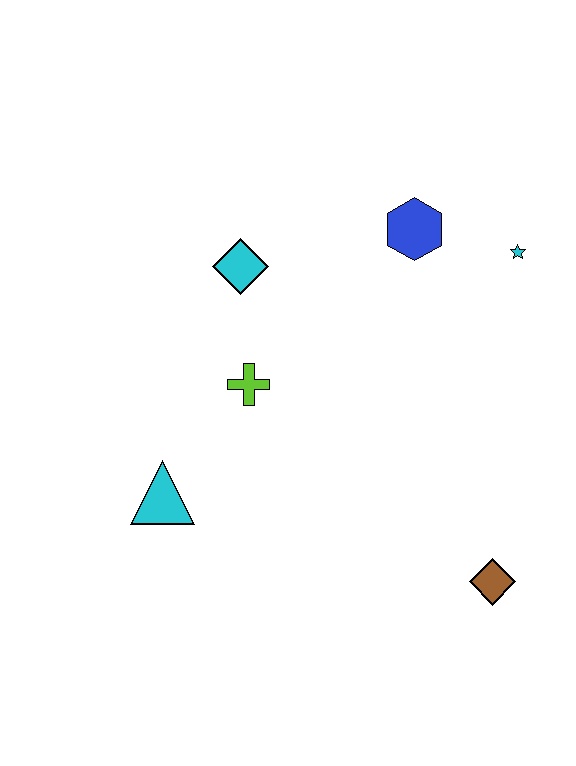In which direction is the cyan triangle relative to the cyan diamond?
The cyan triangle is below the cyan diamond.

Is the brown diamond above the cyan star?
No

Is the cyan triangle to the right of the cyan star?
No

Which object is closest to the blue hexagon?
The cyan star is closest to the blue hexagon.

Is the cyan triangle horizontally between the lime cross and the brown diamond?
No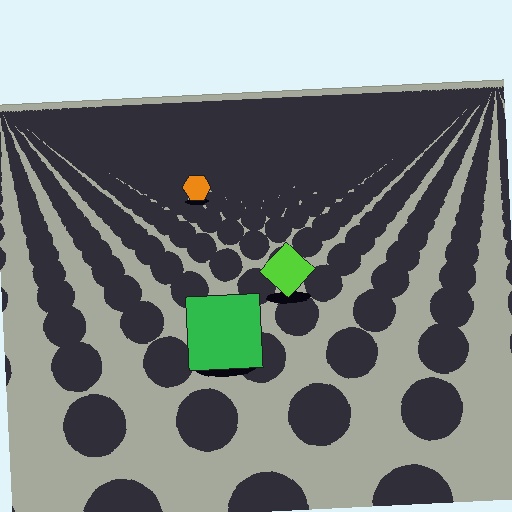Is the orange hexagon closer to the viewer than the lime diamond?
No. The lime diamond is closer — you can tell from the texture gradient: the ground texture is coarser near it.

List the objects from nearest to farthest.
From nearest to farthest: the green square, the lime diamond, the orange hexagon.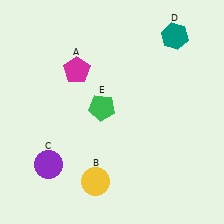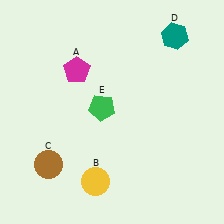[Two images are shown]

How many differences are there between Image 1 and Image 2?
There is 1 difference between the two images.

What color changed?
The circle (C) changed from purple in Image 1 to brown in Image 2.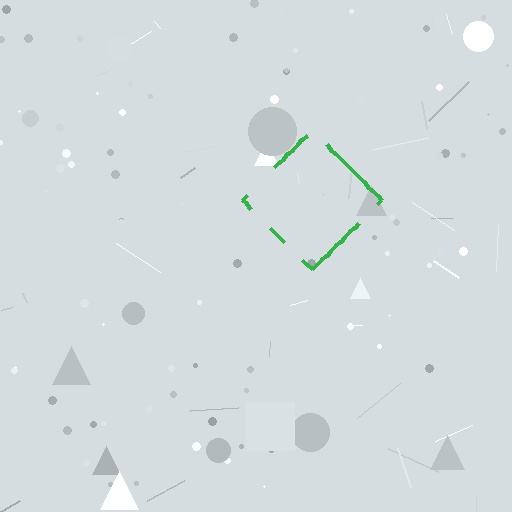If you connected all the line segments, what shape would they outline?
They would outline a diamond.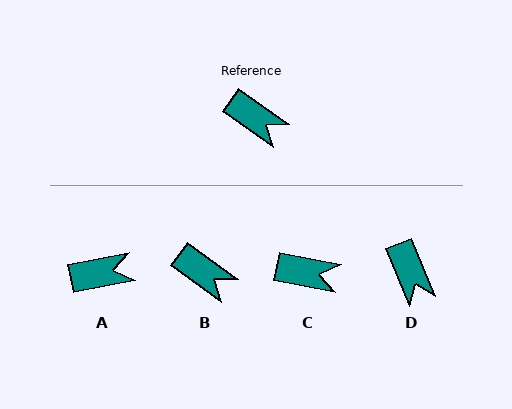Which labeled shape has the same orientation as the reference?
B.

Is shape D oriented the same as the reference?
No, it is off by about 33 degrees.